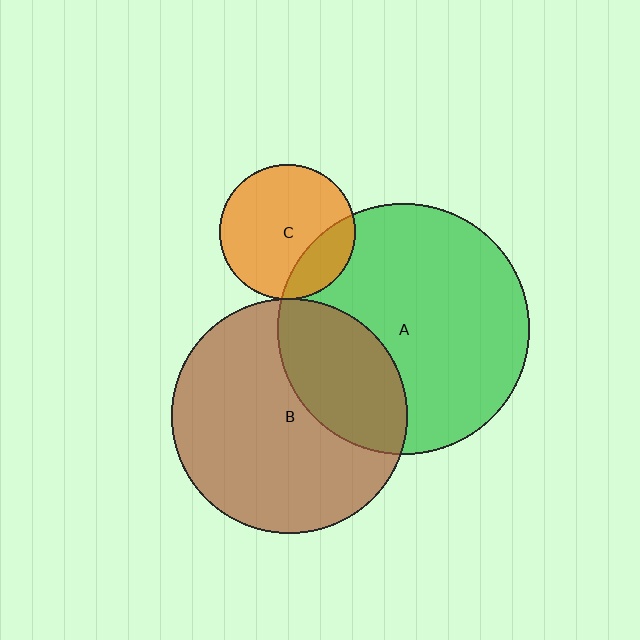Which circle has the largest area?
Circle A (green).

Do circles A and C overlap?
Yes.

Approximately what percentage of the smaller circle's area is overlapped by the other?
Approximately 20%.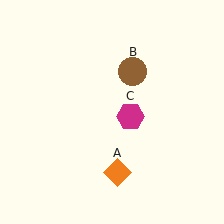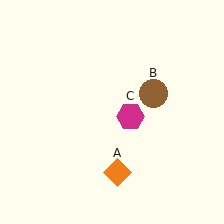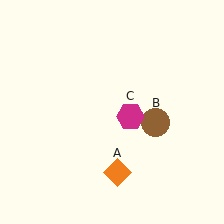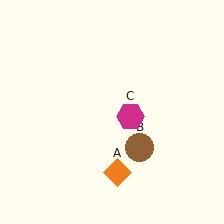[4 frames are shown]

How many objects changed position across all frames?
1 object changed position: brown circle (object B).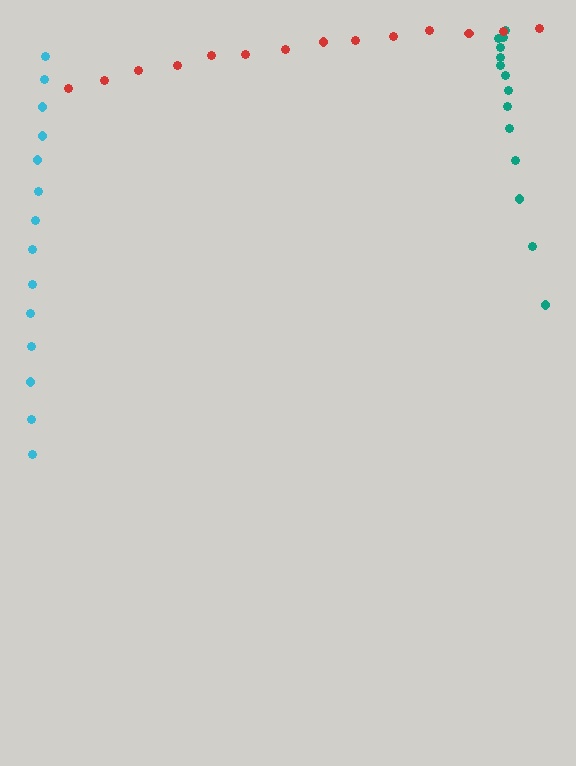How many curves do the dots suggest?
There are 3 distinct paths.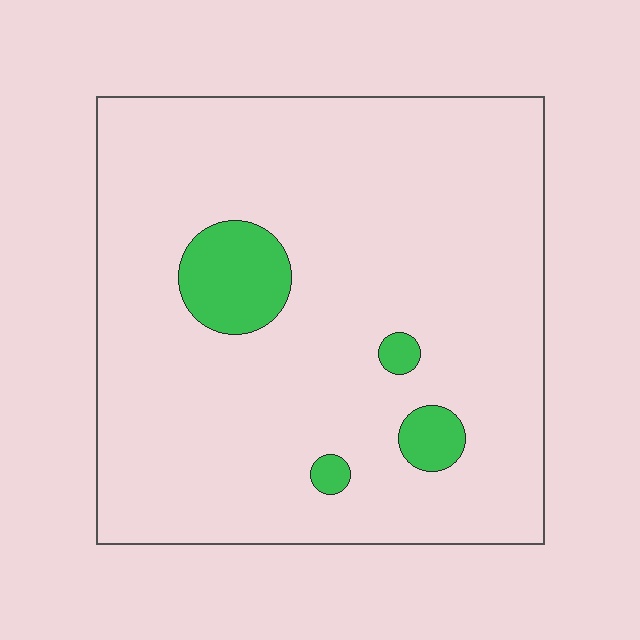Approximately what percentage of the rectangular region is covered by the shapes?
Approximately 10%.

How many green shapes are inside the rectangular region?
4.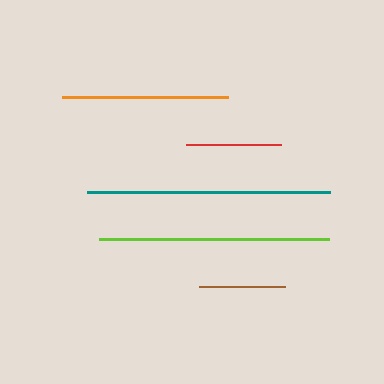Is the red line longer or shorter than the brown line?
The red line is longer than the brown line.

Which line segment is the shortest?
The brown line is the shortest at approximately 86 pixels.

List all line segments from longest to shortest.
From longest to shortest: teal, lime, orange, red, brown.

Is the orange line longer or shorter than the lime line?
The lime line is longer than the orange line.